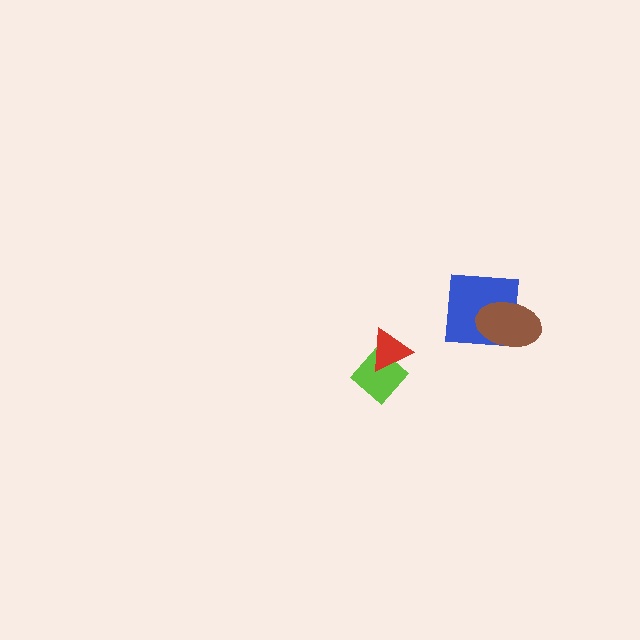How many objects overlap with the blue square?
1 object overlaps with the blue square.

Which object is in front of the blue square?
The brown ellipse is in front of the blue square.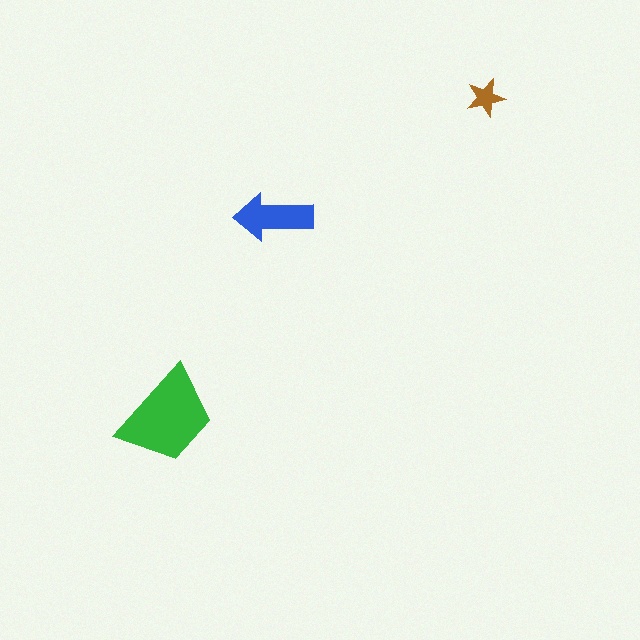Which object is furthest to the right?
The brown star is rightmost.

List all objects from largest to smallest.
The green trapezoid, the blue arrow, the brown star.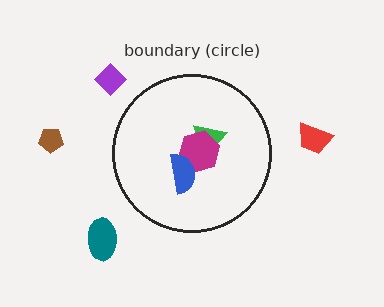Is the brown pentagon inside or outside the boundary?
Outside.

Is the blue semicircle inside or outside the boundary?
Inside.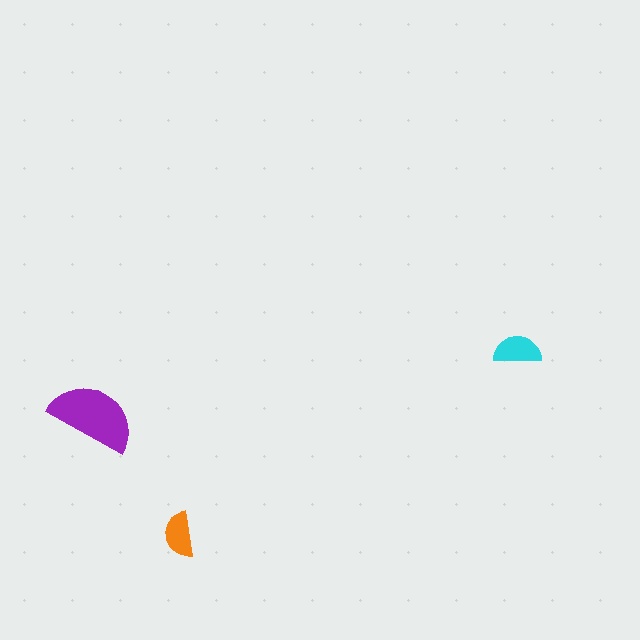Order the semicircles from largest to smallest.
the purple one, the cyan one, the orange one.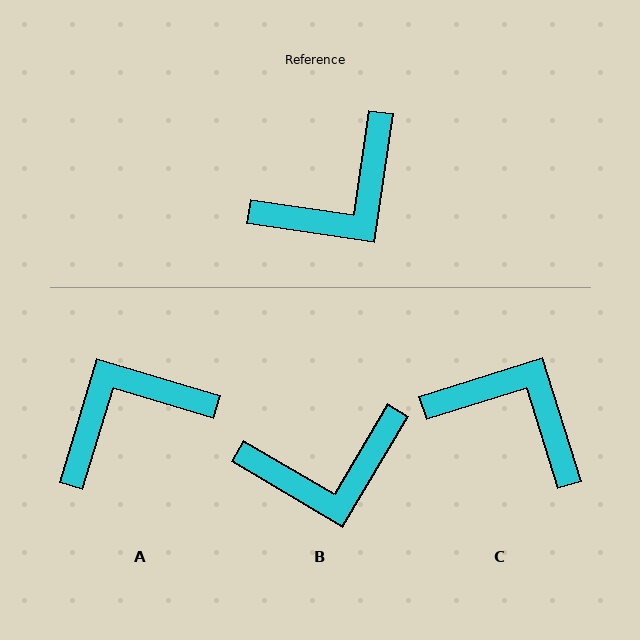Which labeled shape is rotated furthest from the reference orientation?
A, about 172 degrees away.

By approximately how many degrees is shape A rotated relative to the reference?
Approximately 172 degrees counter-clockwise.